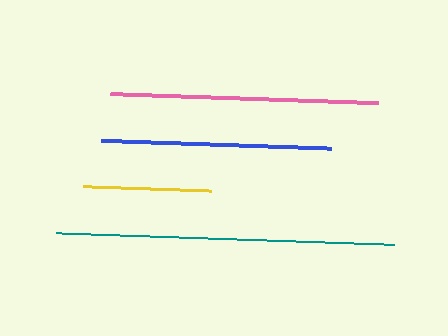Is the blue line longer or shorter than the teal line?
The teal line is longer than the blue line.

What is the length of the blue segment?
The blue segment is approximately 230 pixels long.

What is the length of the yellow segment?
The yellow segment is approximately 127 pixels long.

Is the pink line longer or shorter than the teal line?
The teal line is longer than the pink line.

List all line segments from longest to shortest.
From longest to shortest: teal, pink, blue, yellow.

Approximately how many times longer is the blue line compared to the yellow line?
The blue line is approximately 1.8 times the length of the yellow line.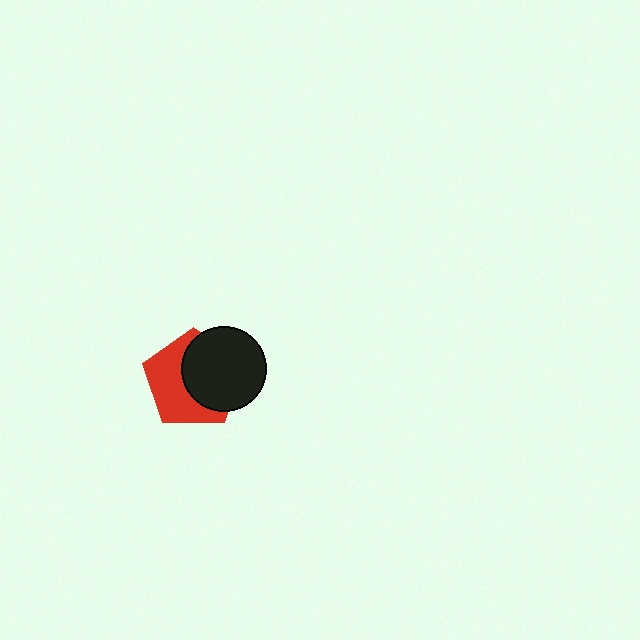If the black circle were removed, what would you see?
You would see the complete red pentagon.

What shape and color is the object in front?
The object in front is a black circle.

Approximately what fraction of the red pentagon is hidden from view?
Roughly 49% of the red pentagon is hidden behind the black circle.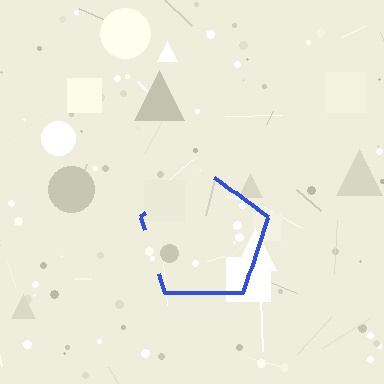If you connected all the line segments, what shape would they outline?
They would outline a pentagon.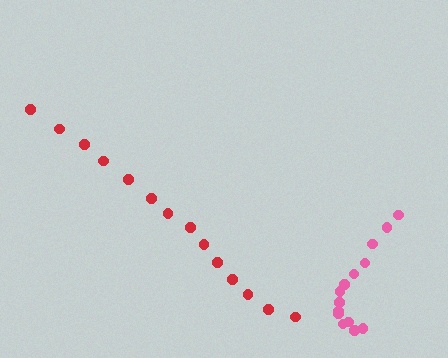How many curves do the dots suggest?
There are 2 distinct paths.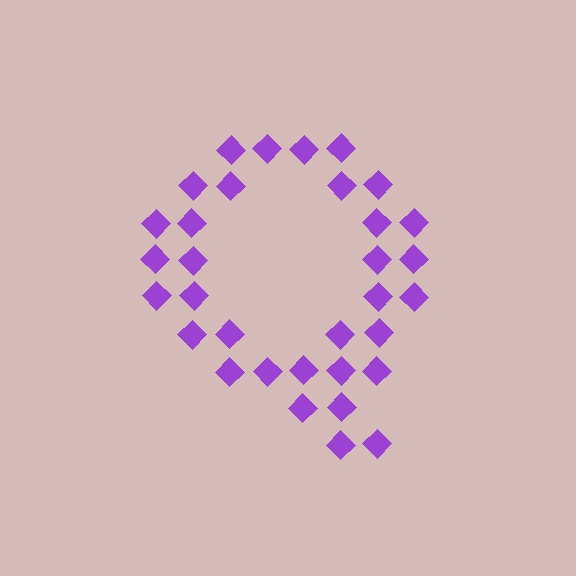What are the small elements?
The small elements are diamonds.